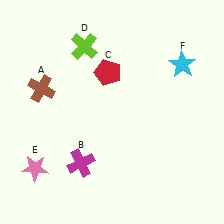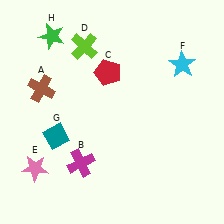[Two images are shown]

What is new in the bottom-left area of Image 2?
A teal diamond (G) was added in the bottom-left area of Image 2.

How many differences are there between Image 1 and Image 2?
There are 2 differences between the two images.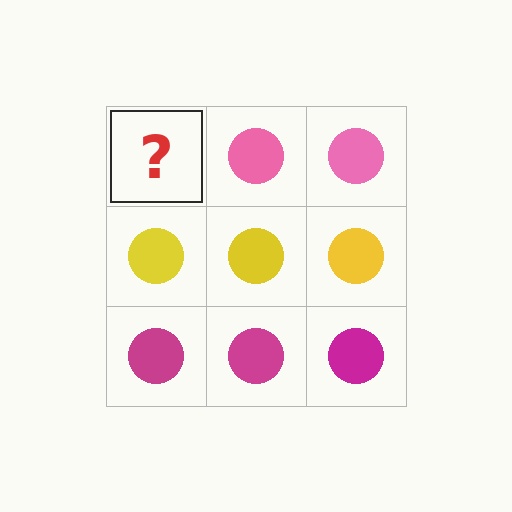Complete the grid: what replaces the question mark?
The question mark should be replaced with a pink circle.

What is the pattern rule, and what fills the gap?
The rule is that each row has a consistent color. The gap should be filled with a pink circle.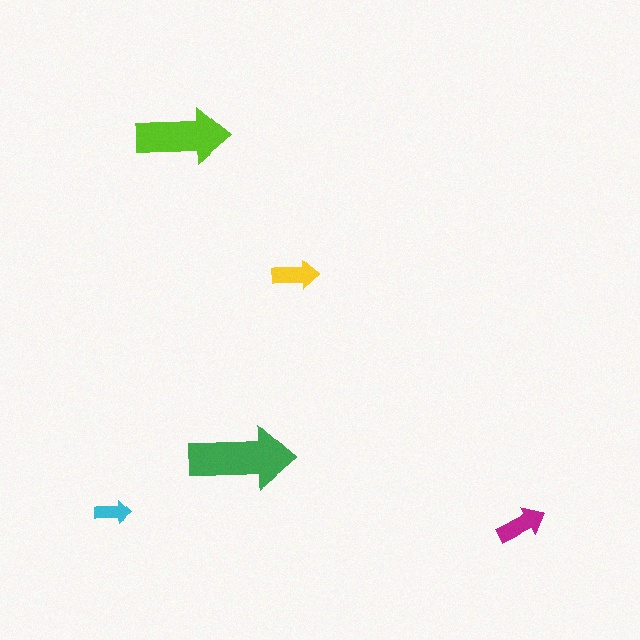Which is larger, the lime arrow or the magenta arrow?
The lime one.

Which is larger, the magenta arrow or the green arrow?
The green one.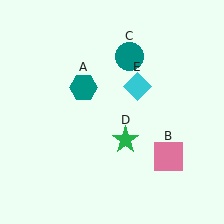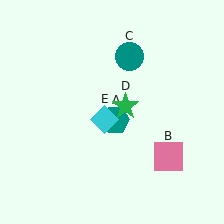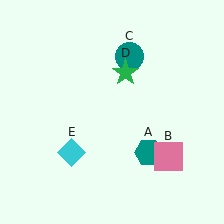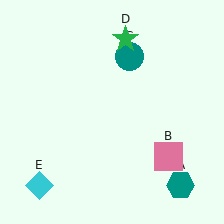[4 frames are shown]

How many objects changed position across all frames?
3 objects changed position: teal hexagon (object A), green star (object D), cyan diamond (object E).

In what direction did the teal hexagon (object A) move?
The teal hexagon (object A) moved down and to the right.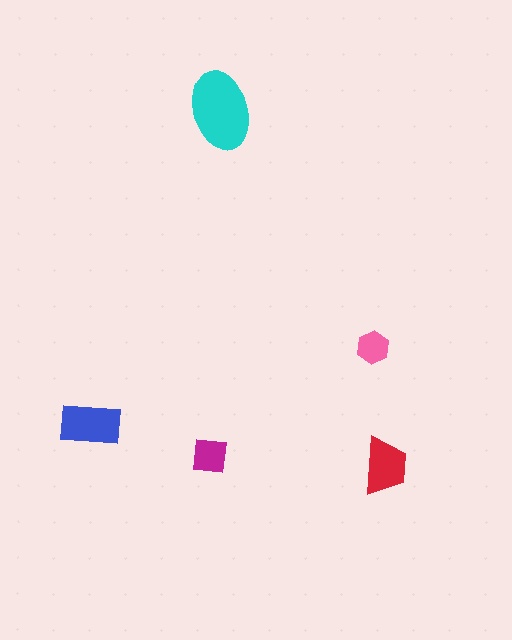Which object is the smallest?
The pink hexagon.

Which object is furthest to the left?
The blue rectangle is leftmost.